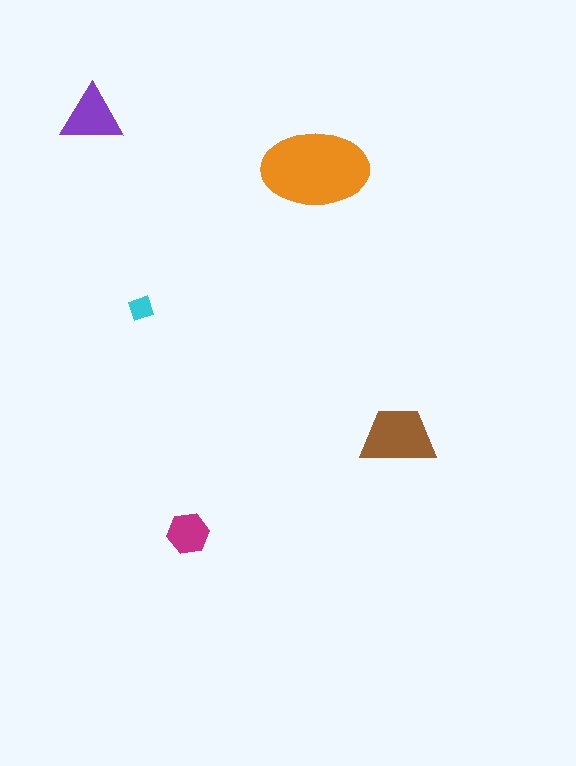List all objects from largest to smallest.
The orange ellipse, the brown trapezoid, the purple triangle, the magenta hexagon, the cyan diamond.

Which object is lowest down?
The magenta hexagon is bottommost.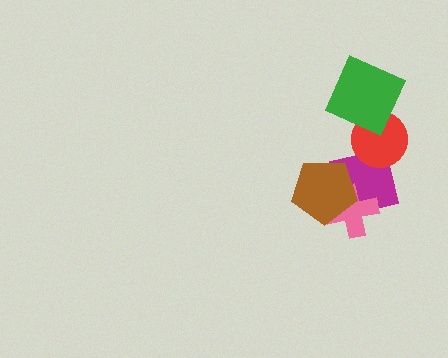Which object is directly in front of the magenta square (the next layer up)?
The red circle is directly in front of the magenta square.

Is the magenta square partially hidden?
Yes, it is partially covered by another shape.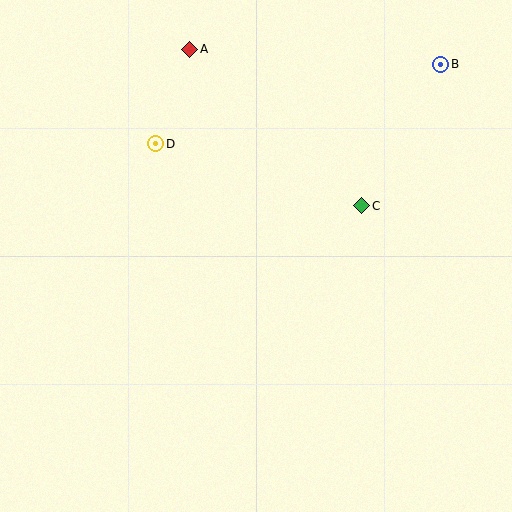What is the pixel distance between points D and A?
The distance between D and A is 101 pixels.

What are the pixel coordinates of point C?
Point C is at (362, 206).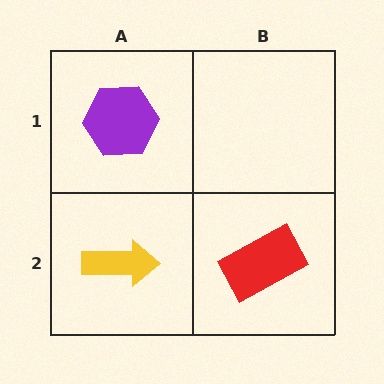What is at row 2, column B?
A red rectangle.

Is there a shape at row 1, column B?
No, that cell is empty.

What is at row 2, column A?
A yellow arrow.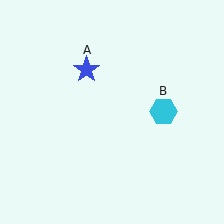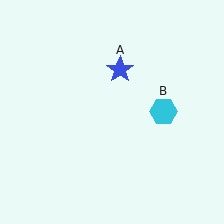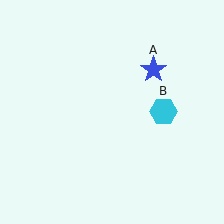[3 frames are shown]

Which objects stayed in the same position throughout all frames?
Cyan hexagon (object B) remained stationary.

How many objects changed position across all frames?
1 object changed position: blue star (object A).